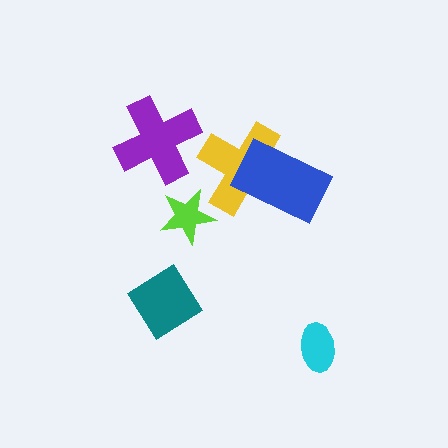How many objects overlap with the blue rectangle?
1 object overlaps with the blue rectangle.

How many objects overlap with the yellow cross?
1 object overlaps with the yellow cross.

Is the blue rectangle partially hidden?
No, no other shape covers it.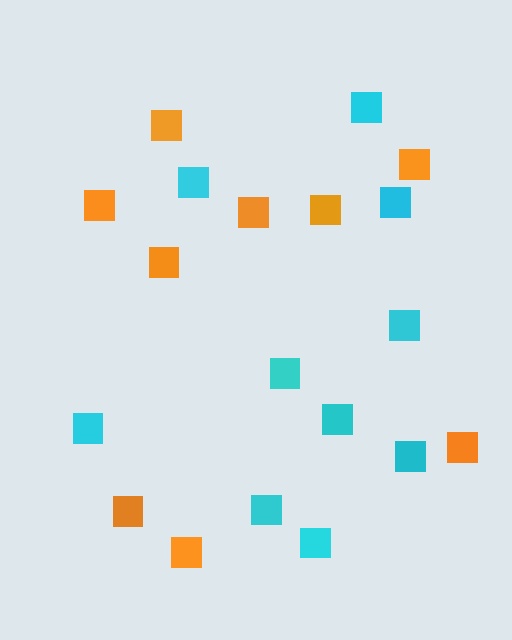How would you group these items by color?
There are 2 groups: one group of orange squares (9) and one group of cyan squares (10).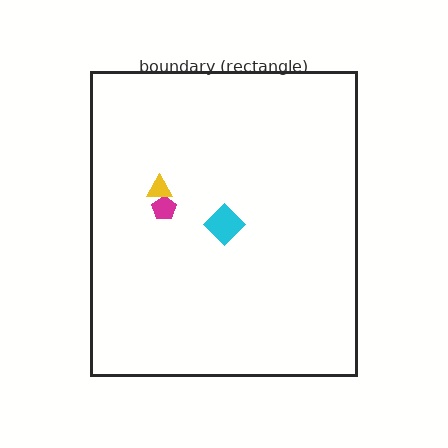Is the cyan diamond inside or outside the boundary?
Inside.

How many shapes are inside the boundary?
3 inside, 0 outside.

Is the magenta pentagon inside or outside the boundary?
Inside.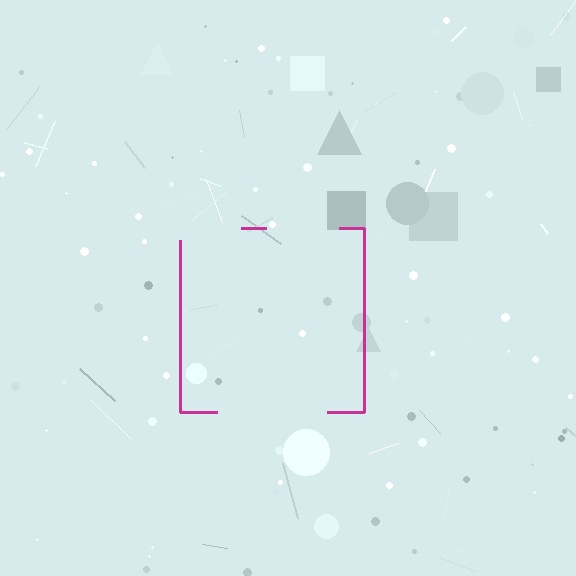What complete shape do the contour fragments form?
The contour fragments form a square.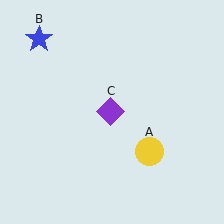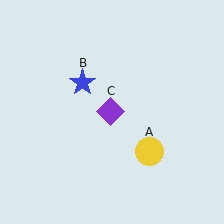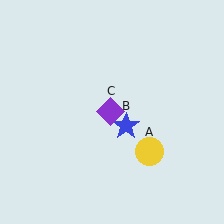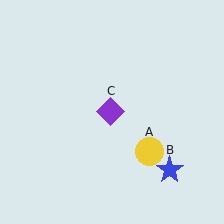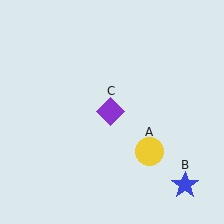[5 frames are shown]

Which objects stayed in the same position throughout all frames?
Yellow circle (object A) and purple diamond (object C) remained stationary.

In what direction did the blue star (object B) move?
The blue star (object B) moved down and to the right.